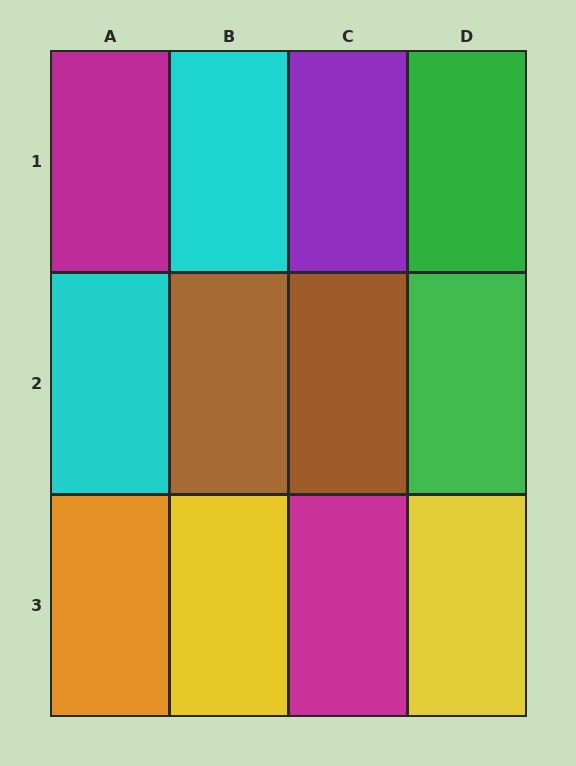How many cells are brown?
2 cells are brown.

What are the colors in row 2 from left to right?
Cyan, brown, brown, green.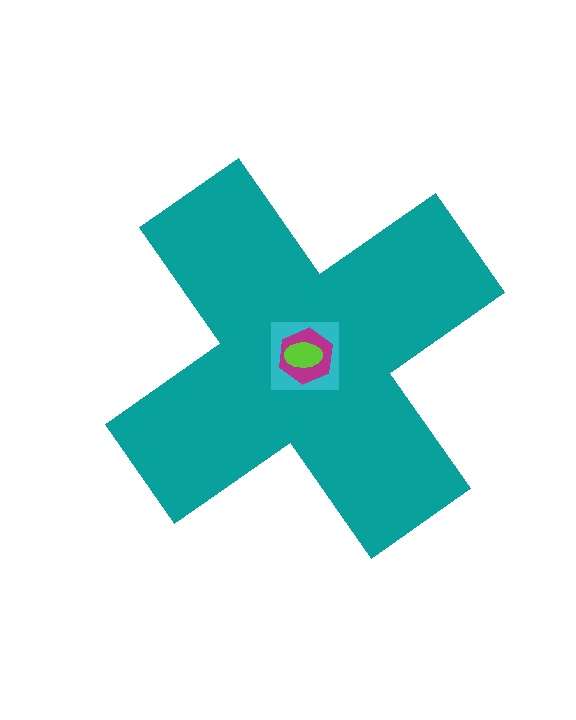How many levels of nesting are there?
4.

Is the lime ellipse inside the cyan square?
Yes.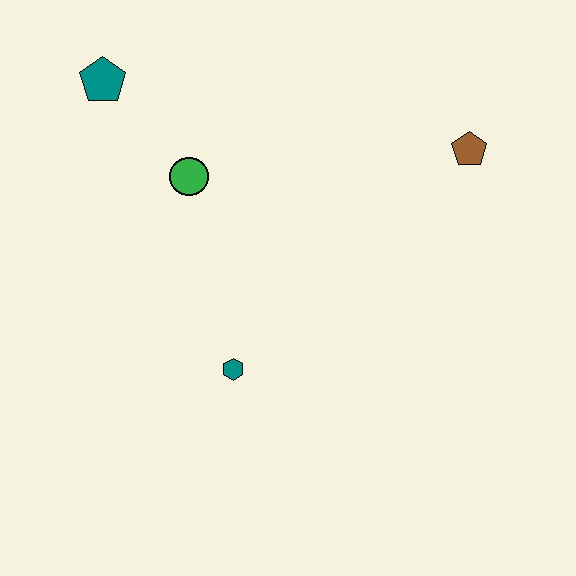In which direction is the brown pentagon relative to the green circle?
The brown pentagon is to the right of the green circle.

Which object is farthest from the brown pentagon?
The teal pentagon is farthest from the brown pentagon.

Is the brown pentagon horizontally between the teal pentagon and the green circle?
No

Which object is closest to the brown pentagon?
The green circle is closest to the brown pentagon.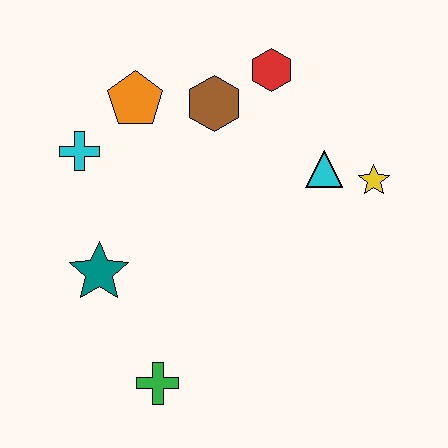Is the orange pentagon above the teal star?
Yes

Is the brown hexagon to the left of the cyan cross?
No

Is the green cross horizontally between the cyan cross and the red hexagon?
Yes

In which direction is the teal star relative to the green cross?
The teal star is above the green cross.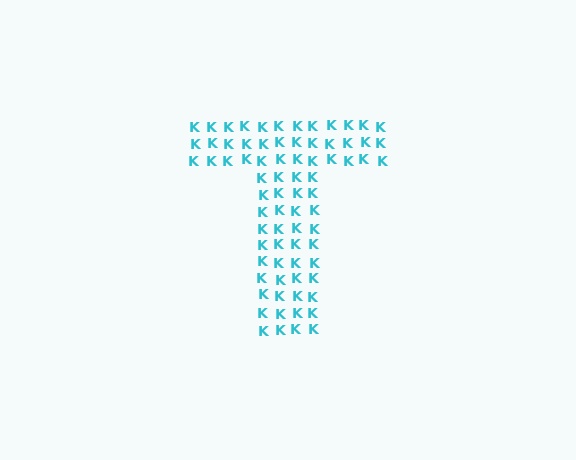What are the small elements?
The small elements are letter K's.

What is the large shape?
The large shape is the letter T.